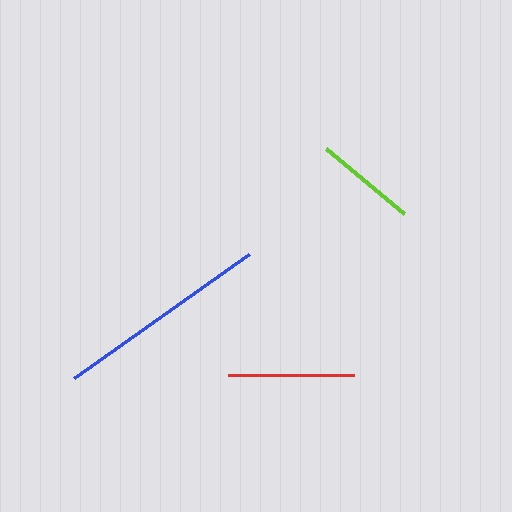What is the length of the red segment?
The red segment is approximately 126 pixels long.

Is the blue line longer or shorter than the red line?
The blue line is longer than the red line.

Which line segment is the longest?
The blue line is the longest at approximately 214 pixels.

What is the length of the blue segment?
The blue segment is approximately 214 pixels long.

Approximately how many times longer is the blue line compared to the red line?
The blue line is approximately 1.7 times the length of the red line.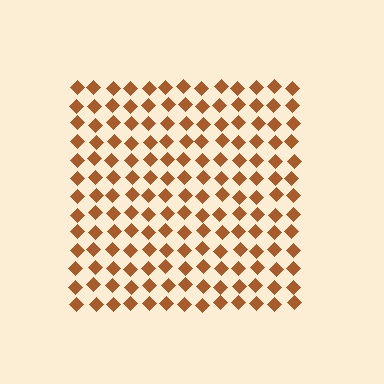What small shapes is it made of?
It is made of small diamonds.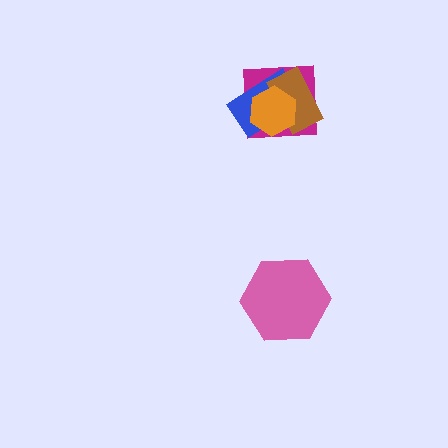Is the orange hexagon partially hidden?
No, no other shape covers it.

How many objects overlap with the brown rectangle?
3 objects overlap with the brown rectangle.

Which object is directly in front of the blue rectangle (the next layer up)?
The brown rectangle is directly in front of the blue rectangle.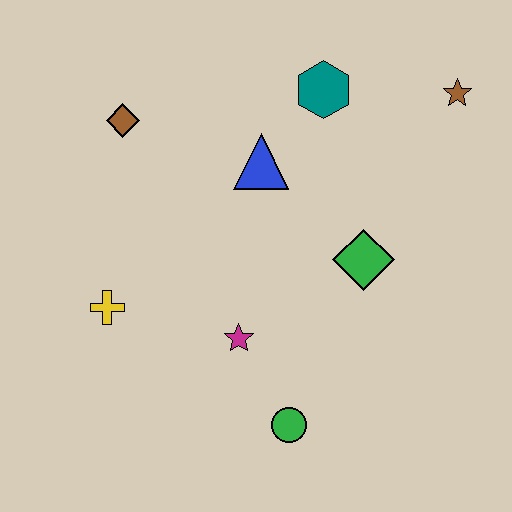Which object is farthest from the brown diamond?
The green circle is farthest from the brown diamond.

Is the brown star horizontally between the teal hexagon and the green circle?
No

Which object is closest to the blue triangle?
The teal hexagon is closest to the blue triangle.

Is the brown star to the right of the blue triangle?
Yes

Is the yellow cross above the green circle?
Yes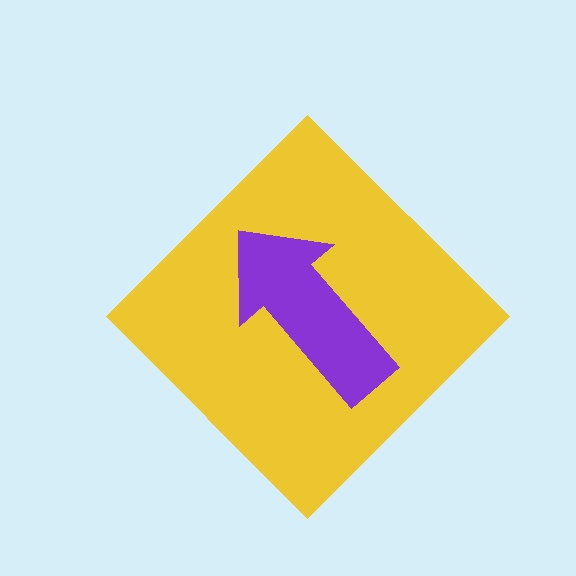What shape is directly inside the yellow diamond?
The purple arrow.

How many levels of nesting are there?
2.